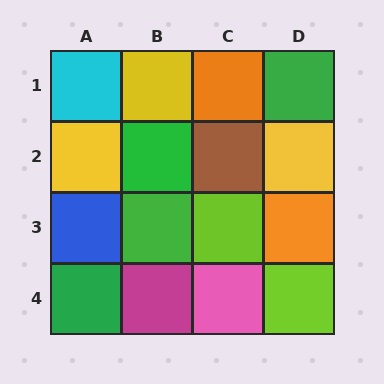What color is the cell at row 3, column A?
Blue.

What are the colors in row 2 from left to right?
Yellow, green, brown, yellow.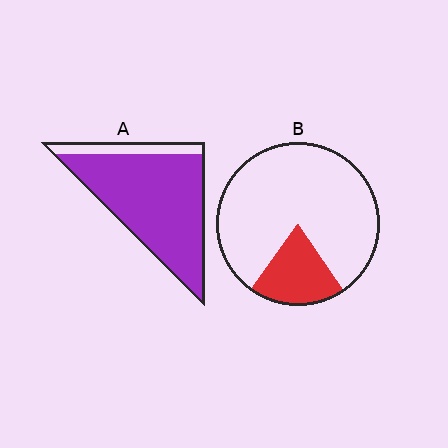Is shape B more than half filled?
No.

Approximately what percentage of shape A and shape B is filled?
A is approximately 85% and B is approximately 20%.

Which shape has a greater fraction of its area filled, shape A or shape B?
Shape A.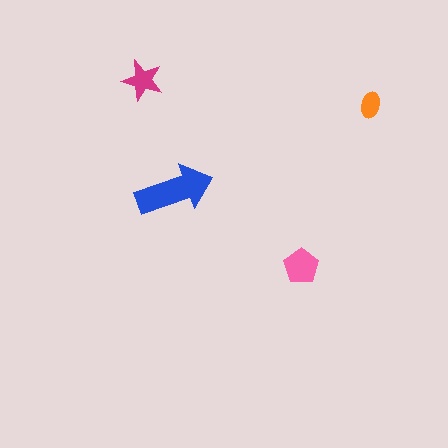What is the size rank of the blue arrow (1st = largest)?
1st.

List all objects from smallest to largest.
The orange ellipse, the magenta star, the pink pentagon, the blue arrow.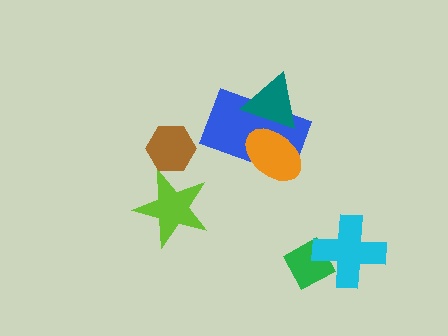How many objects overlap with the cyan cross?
1 object overlaps with the cyan cross.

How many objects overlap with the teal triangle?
2 objects overlap with the teal triangle.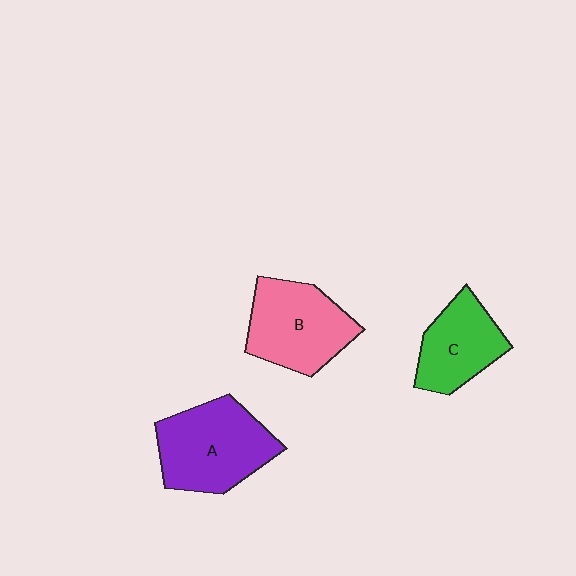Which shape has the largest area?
Shape A (purple).